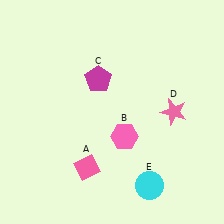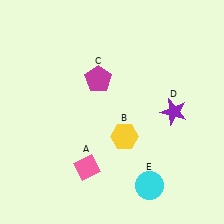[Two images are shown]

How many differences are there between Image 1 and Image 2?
There are 2 differences between the two images.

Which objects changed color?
B changed from pink to yellow. D changed from pink to purple.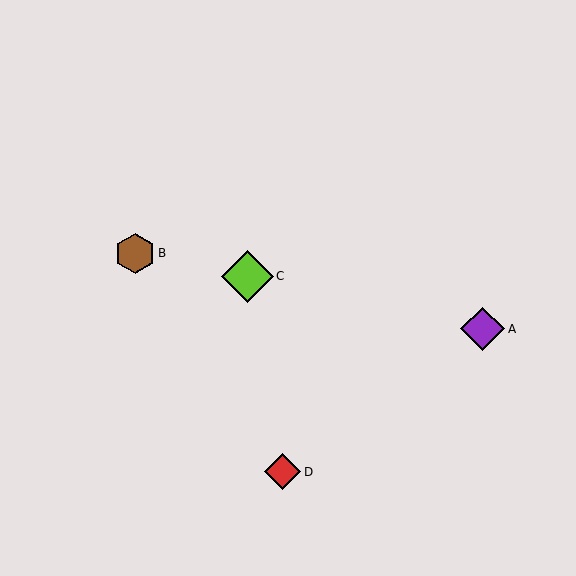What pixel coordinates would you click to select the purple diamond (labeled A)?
Click at (483, 329) to select the purple diamond A.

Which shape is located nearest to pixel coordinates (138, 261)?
The brown hexagon (labeled B) at (135, 253) is nearest to that location.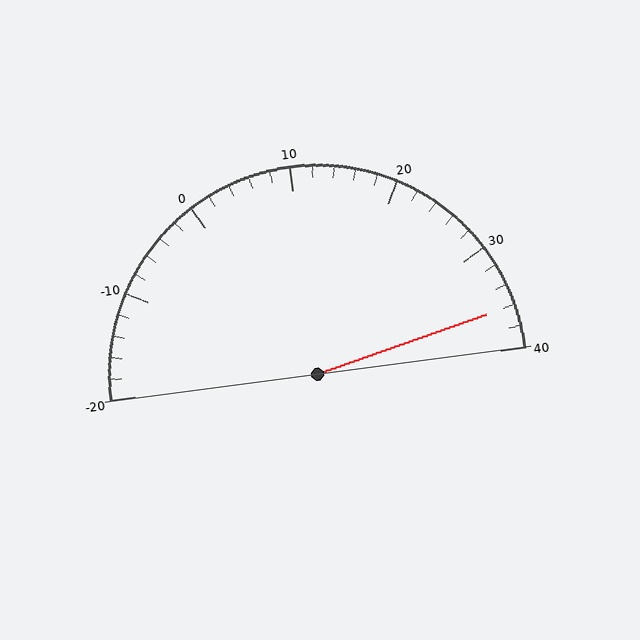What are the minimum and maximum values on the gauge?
The gauge ranges from -20 to 40.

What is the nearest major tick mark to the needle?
The nearest major tick mark is 40.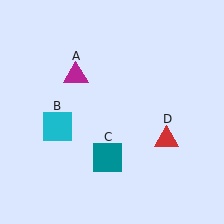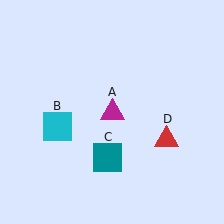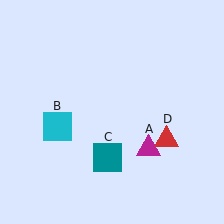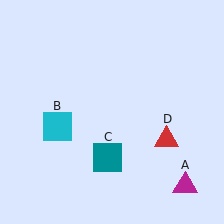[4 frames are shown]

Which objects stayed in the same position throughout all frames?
Cyan square (object B) and teal square (object C) and red triangle (object D) remained stationary.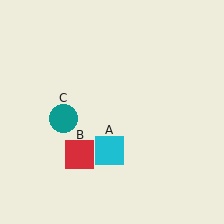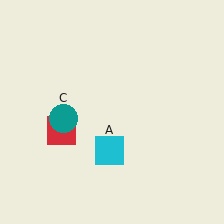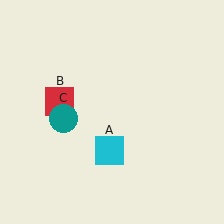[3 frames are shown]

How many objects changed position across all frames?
1 object changed position: red square (object B).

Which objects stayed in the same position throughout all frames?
Cyan square (object A) and teal circle (object C) remained stationary.